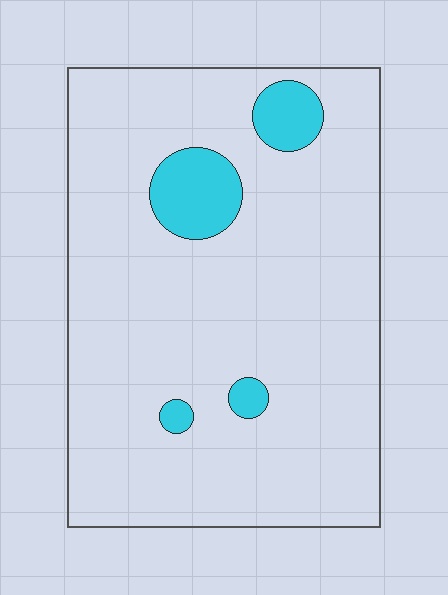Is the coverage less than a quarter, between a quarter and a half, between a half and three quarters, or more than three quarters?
Less than a quarter.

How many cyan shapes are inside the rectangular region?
4.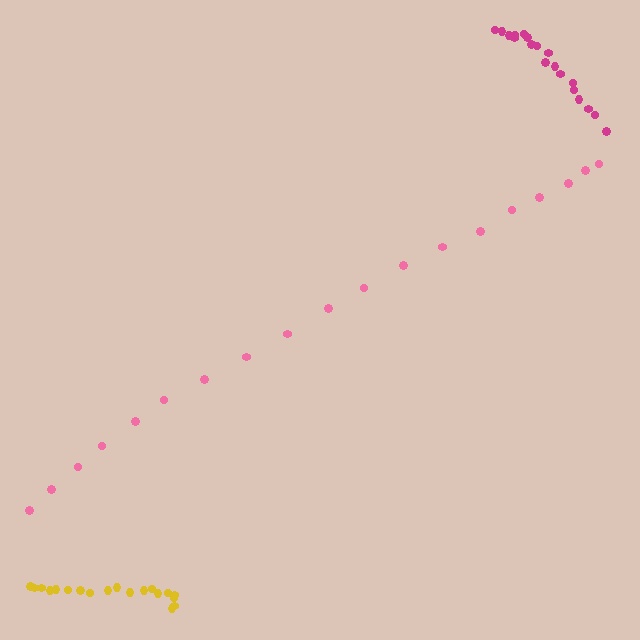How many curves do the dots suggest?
There are 3 distinct paths.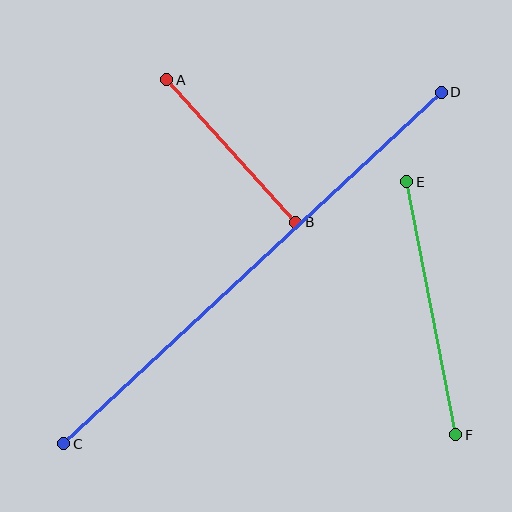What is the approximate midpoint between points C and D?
The midpoint is at approximately (253, 268) pixels.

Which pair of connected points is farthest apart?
Points C and D are farthest apart.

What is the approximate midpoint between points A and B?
The midpoint is at approximately (231, 151) pixels.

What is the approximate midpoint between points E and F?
The midpoint is at approximately (431, 308) pixels.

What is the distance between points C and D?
The distance is approximately 516 pixels.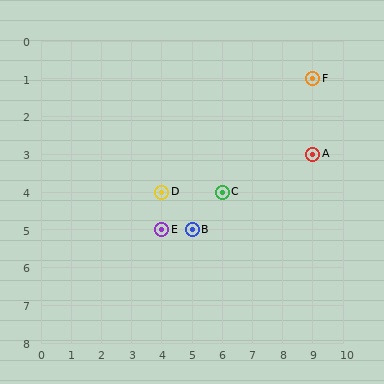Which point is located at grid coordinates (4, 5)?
Point E is at (4, 5).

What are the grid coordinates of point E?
Point E is at grid coordinates (4, 5).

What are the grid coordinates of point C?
Point C is at grid coordinates (6, 4).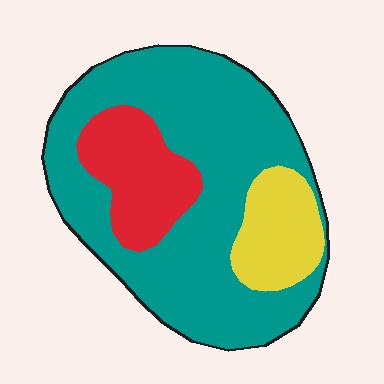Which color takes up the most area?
Teal, at roughly 70%.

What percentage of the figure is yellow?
Yellow takes up about one eighth (1/8) of the figure.